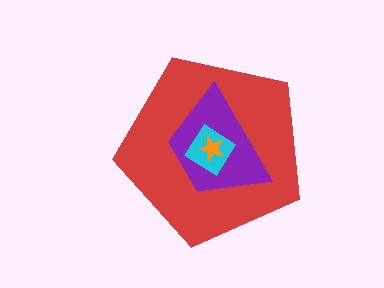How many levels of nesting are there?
4.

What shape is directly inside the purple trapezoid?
The cyan diamond.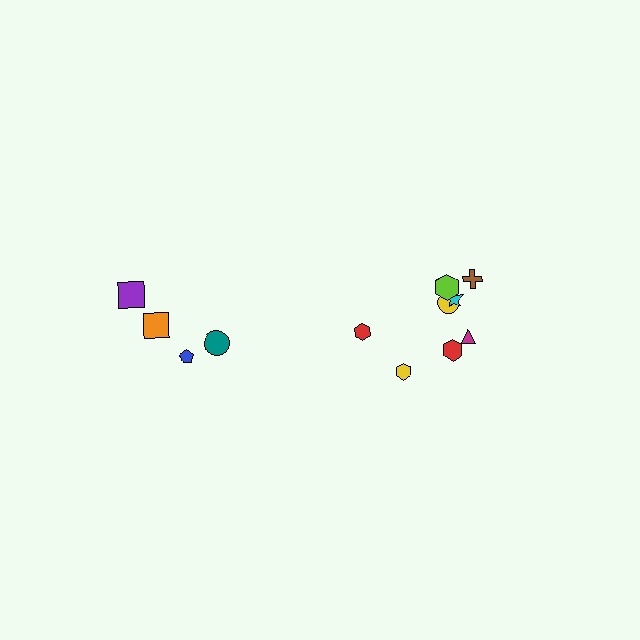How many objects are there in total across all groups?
There are 12 objects.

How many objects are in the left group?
There are 4 objects.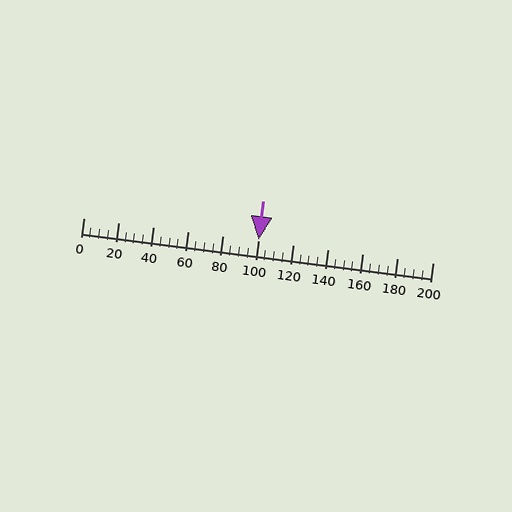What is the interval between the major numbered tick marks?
The major tick marks are spaced 20 units apart.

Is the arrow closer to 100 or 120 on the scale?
The arrow is closer to 100.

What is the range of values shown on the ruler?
The ruler shows values from 0 to 200.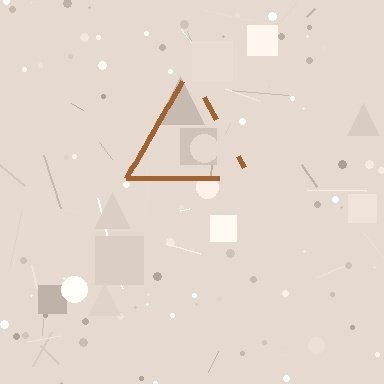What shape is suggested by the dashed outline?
The dashed outline suggests a triangle.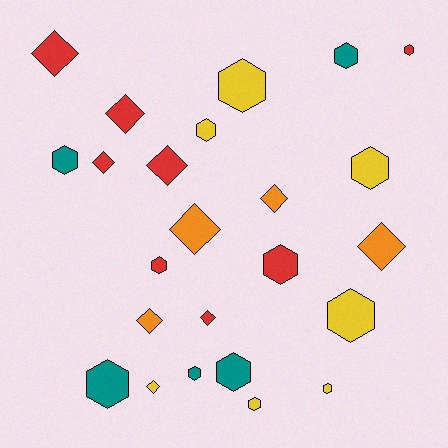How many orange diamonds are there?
There are 4 orange diamonds.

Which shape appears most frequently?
Hexagon, with 14 objects.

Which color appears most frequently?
Red, with 8 objects.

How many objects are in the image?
There are 24 objects.